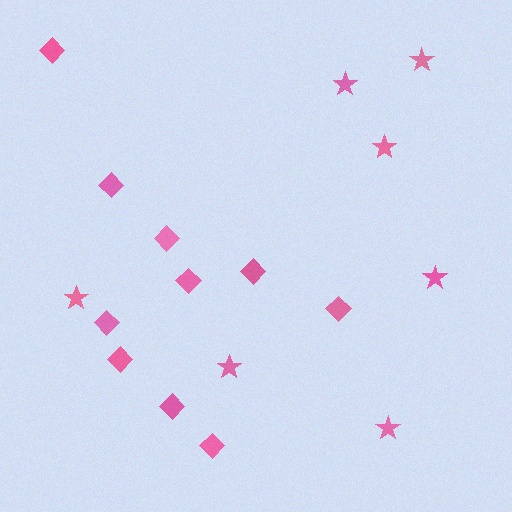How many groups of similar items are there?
There are 2 groups: one group of stars (7) and one group of diamonds (10).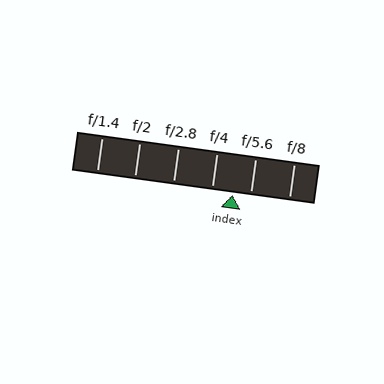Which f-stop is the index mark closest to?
The index mark is closest to f/5.6.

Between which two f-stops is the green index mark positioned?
The index mark is between f/4 and f/5.6.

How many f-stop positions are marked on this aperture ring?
There are 6 f-stop positions marked.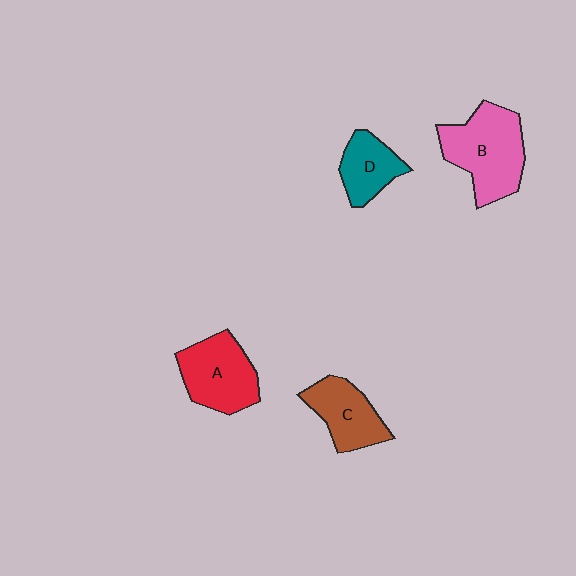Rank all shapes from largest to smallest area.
From largest to smallest: B (pink), A (red), C (brown), D (teal).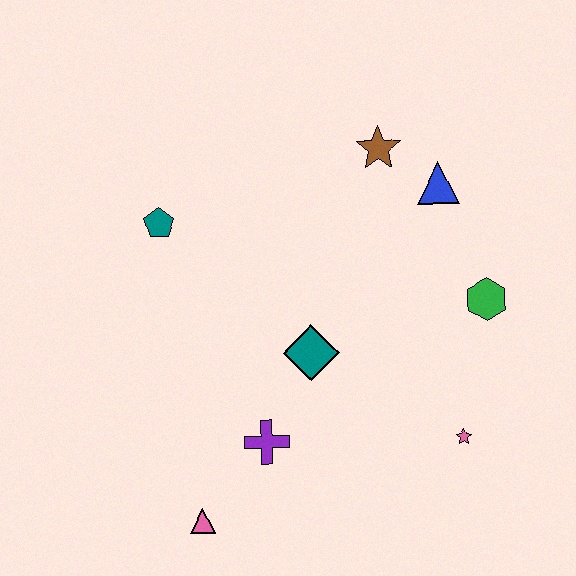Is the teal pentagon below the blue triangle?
Yes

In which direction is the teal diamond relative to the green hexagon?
The teal diamond is to the left of the green hexagon.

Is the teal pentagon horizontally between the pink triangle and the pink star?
No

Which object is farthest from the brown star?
The pink triangle is farthest from the brown star.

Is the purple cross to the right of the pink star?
No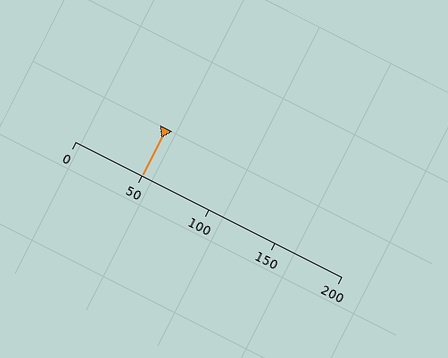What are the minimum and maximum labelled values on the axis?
The axis runs from 0 to 200.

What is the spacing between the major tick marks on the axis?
The major ticks are spaced 50 apart.